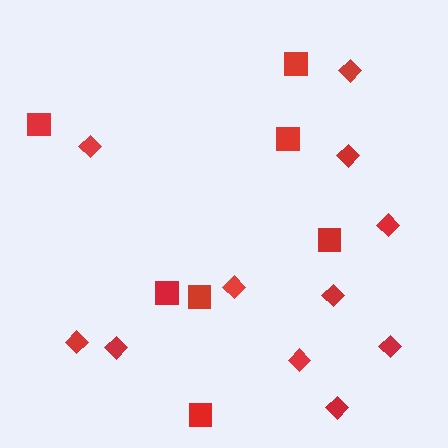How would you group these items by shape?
There are 2 groups: one group of squares (7) and one group of diamonds (11).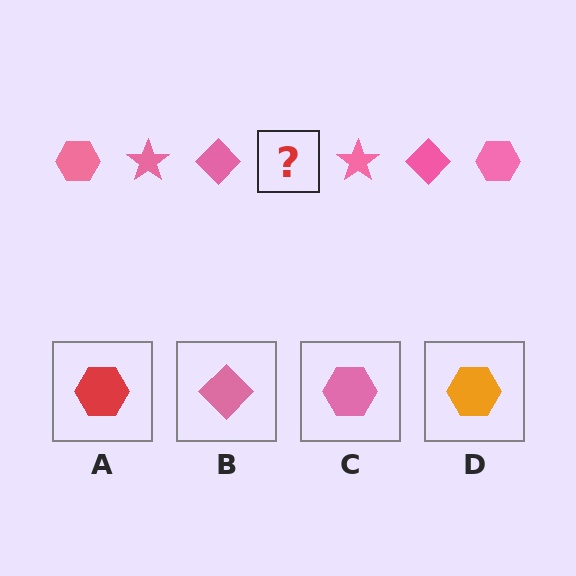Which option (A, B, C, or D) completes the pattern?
C.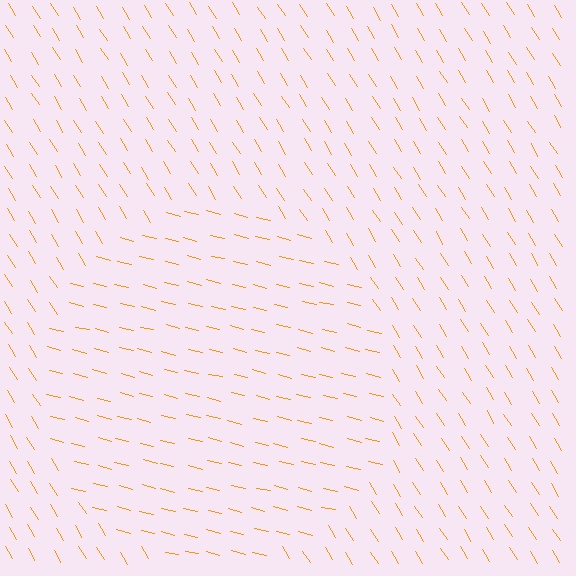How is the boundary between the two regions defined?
The boundary is defined purely by a change in line orientation (approximately 45 degrees difference). All lines are the same color and thickness.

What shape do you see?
I see a circle.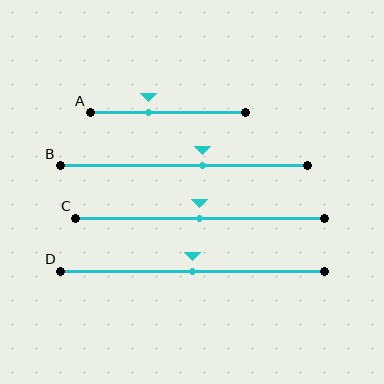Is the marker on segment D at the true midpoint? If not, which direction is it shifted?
Yes, the marker on segment D is at the true midpoint.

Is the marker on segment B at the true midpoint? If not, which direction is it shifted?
No, the marker on segment B is shifted to the right by about 8% of the segment length.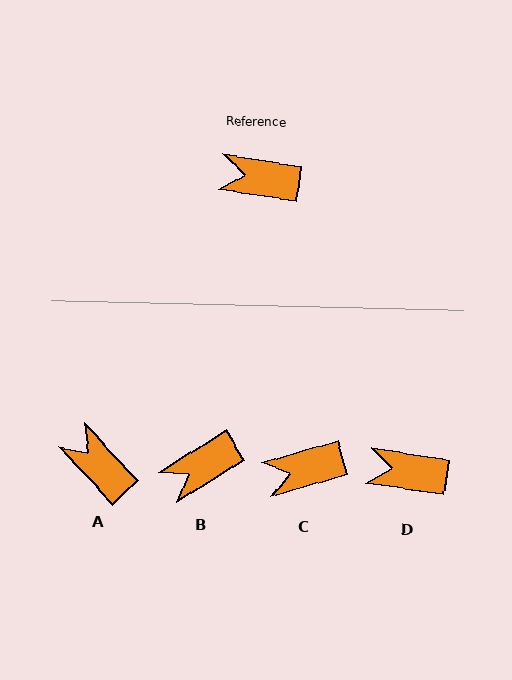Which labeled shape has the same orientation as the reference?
D.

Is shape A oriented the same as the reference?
No, it is off by about 39 degrees.